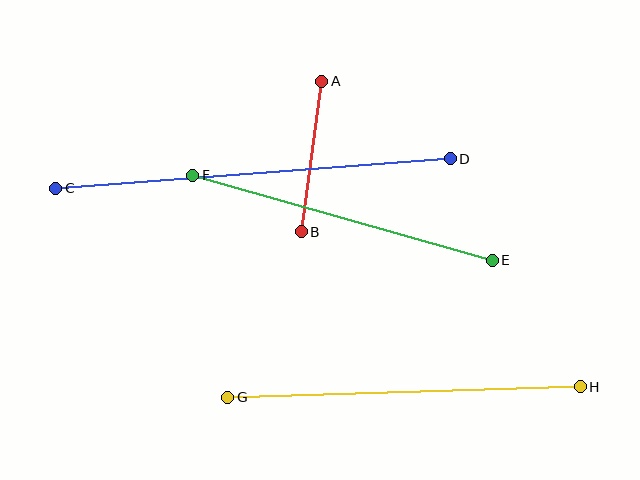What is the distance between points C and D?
The distance is approximately 396 pixels.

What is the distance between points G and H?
The distance is approximately 353 pixels.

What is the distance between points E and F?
The distance is approximately 311 pixels.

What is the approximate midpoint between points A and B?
The midpoint is at approximately (311, 157) pixels.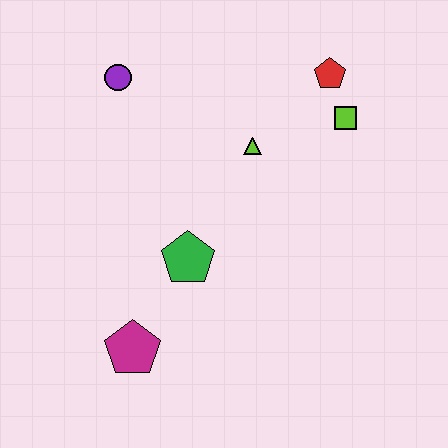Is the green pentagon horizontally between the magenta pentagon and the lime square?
Yes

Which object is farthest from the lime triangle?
The magenta pentagon is farthest from the lime triangle.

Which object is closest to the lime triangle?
The lime square is closest to the lime triangle.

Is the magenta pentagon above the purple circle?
No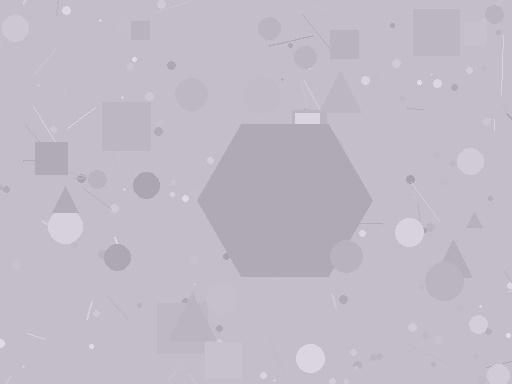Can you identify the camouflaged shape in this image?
The camouflaged shape is a hexagon.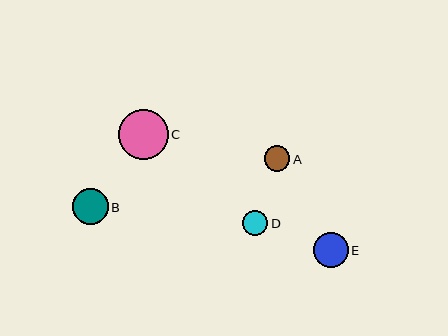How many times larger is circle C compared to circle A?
Circle C is approximately 1.9 times the size of circle A.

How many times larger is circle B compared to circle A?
Circle B is approximately 1.4 times the size of circle A.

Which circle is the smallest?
Circle D is the smallest with a size of approximately 25 pixels.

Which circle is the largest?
Circle C is the largest with a size of approximately 50 pixels.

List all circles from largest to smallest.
From largest to smallest: C, B, E, A, D.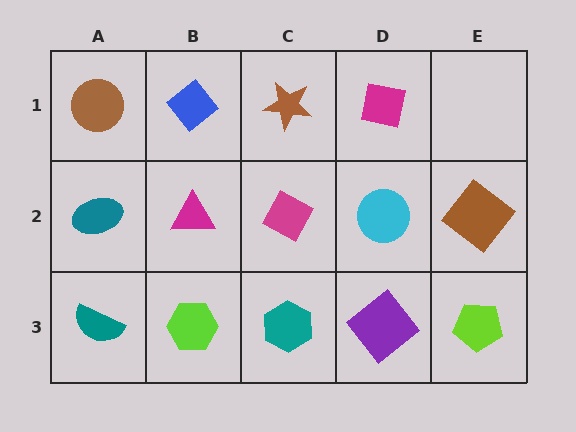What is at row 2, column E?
A brown diamond.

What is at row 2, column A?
A teal ellipse.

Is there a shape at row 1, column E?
No, that cell is empty.